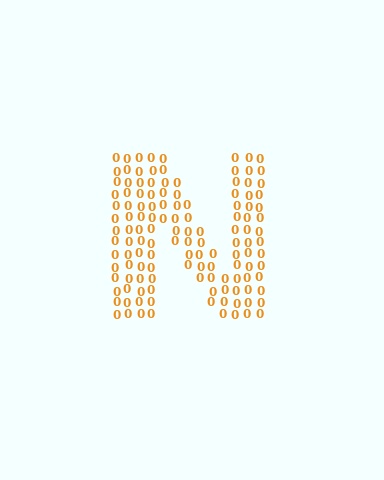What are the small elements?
The small elements are digit 0's.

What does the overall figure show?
The overall figure shows the letter N.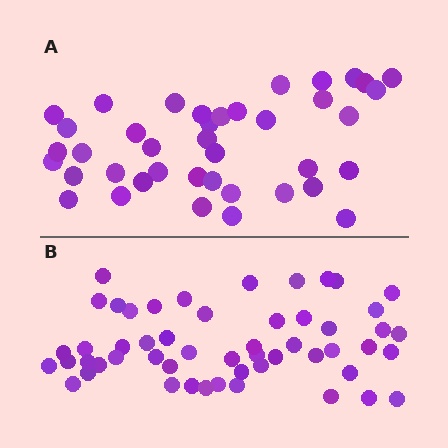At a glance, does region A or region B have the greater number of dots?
Region B (the bottom region) has more dots.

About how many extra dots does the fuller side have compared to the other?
Region B has approximately 15 more dots than region A.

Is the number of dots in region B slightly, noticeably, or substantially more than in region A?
Region B has noticeably more, but not dramatically so. The ratio is roughly 1.3 to 1.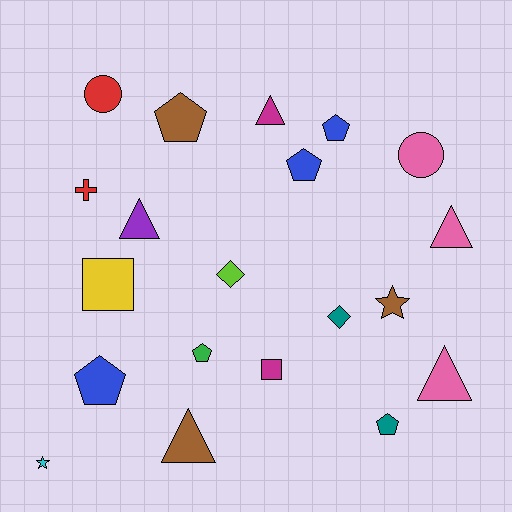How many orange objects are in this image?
There are no orange objects.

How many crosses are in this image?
There is 1 cross.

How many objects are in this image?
There are 20 objects.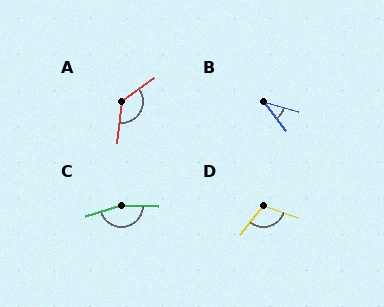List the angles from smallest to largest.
B (37°), D (109°), A (132°), C (160°).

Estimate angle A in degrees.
Approximately 132 degrees.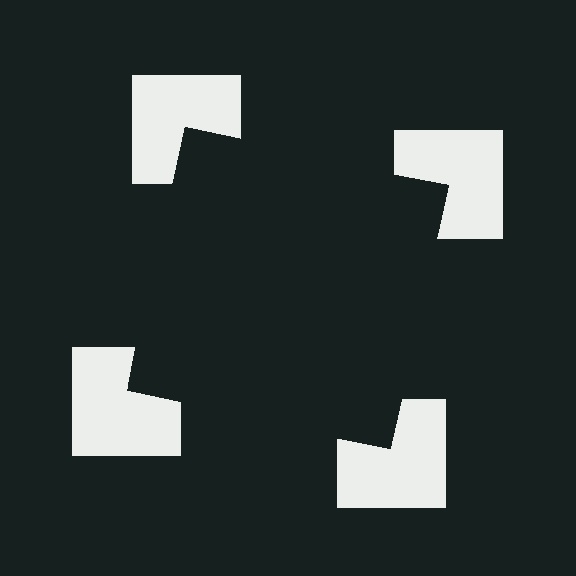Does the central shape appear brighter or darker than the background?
It typically appears slightly darker than the background, even though no actual brightness change is drawn.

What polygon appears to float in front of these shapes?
An illusory square — its edges are inferred from the aligned wedge cuts in the notched squares, not physically drawn.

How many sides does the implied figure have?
4 sides.